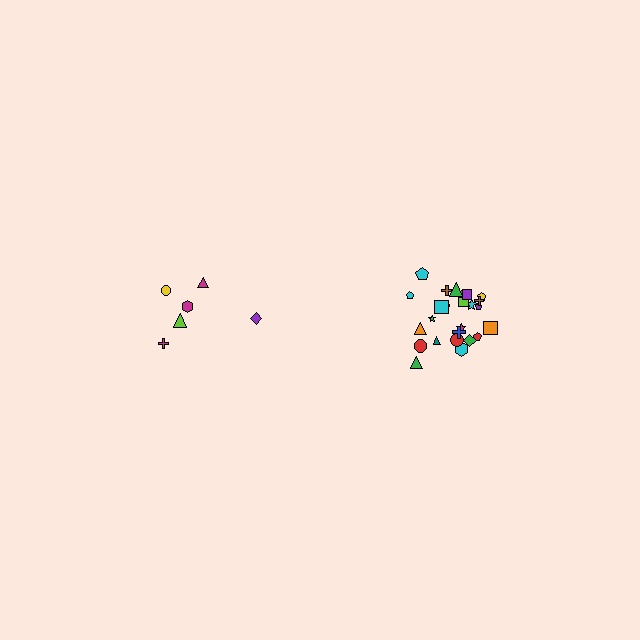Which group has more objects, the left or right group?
The right group.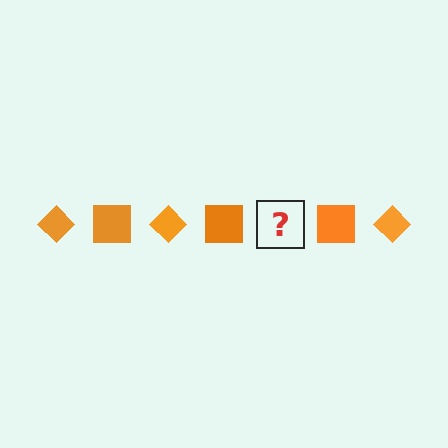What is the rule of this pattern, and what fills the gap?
The rule is that the pattern cycles through diamond, square shapes in orange. The gap should be filled with an orange diamond.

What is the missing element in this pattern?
The missing element is an orange diamond.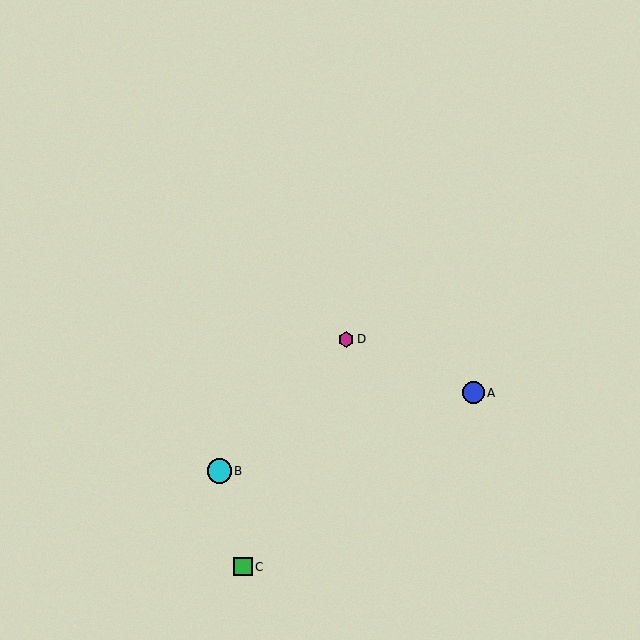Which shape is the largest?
The cyan circle (labeled B) is the largest.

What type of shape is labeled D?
Shape D is a magenta hexagon.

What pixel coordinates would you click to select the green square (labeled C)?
Click at (243, 567) to select the green square C.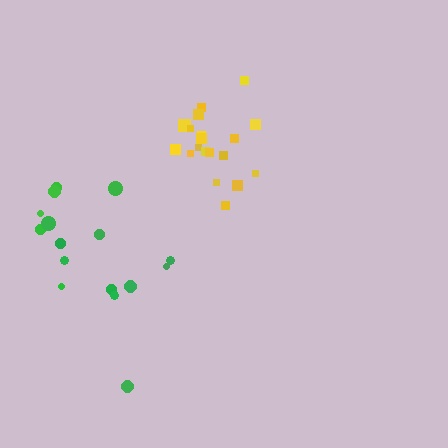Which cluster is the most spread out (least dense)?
Green.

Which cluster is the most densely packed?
Yellow.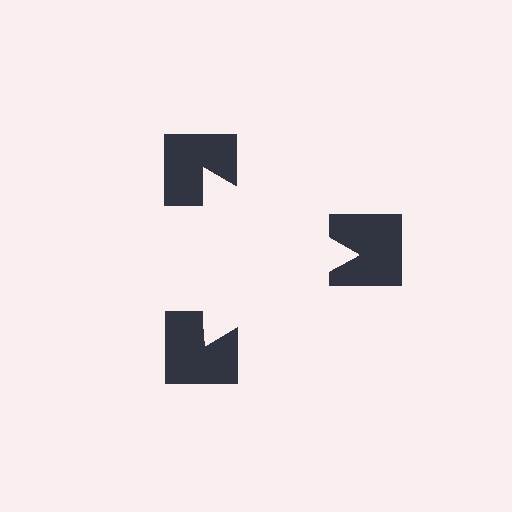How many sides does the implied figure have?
3 sides.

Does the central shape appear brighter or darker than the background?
It typically appears slightly brighter than the background, even though no actual brightness change is drawn.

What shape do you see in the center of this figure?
An illusory triangle — its edges are inferred from the aligned wedge cuts in the notched squares, not physically drawn.